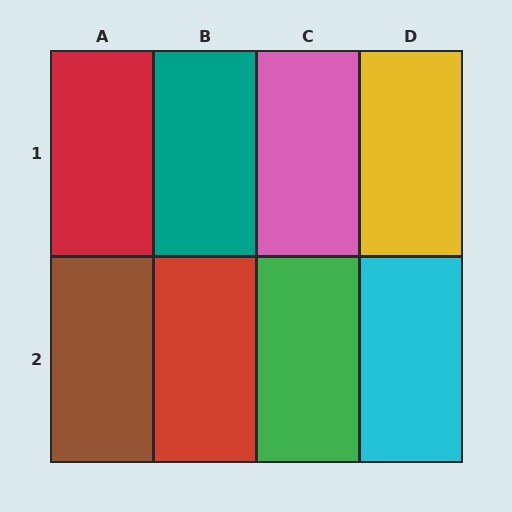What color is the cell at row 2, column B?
Red.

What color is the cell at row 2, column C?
Green.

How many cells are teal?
1 cell is teal.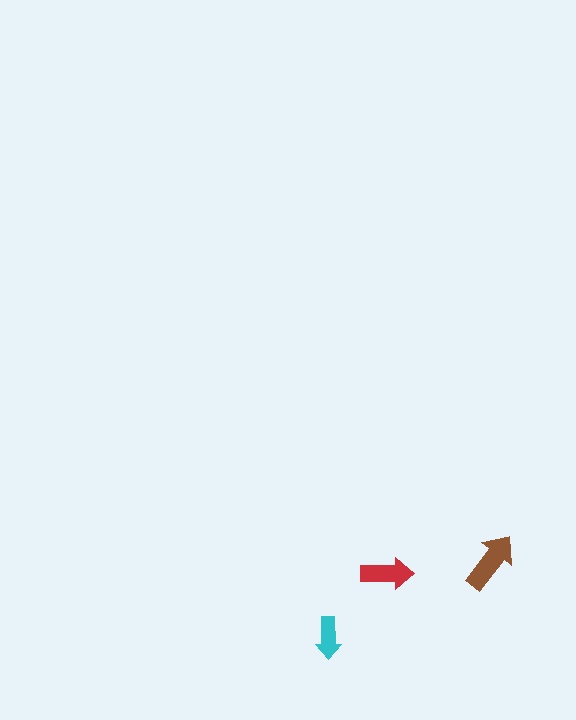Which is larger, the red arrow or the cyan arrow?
The red one.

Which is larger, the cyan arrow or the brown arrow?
The brown one.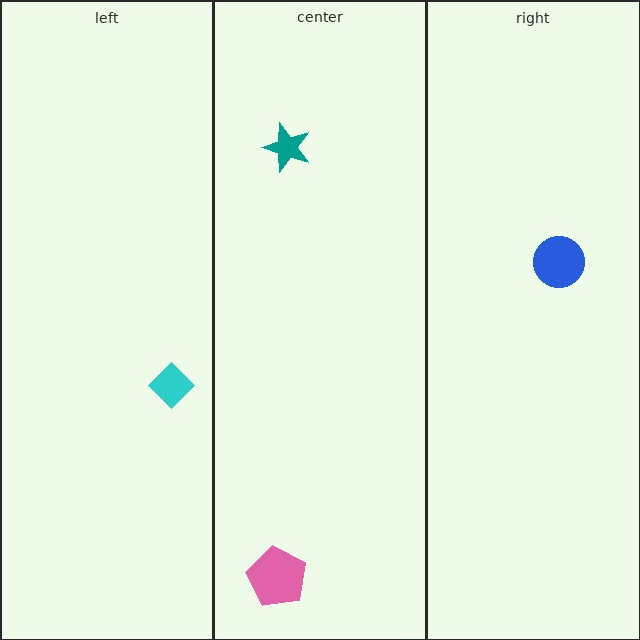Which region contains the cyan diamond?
The left region.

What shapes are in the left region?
The cyan diamond.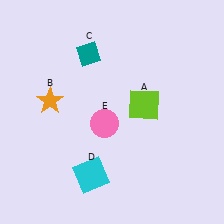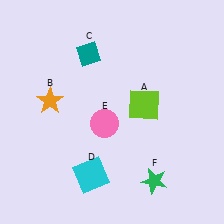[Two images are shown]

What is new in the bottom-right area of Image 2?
A green star (F) was added in the bottom-right area of Image 2.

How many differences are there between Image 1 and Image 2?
There is 1 difference between the two images.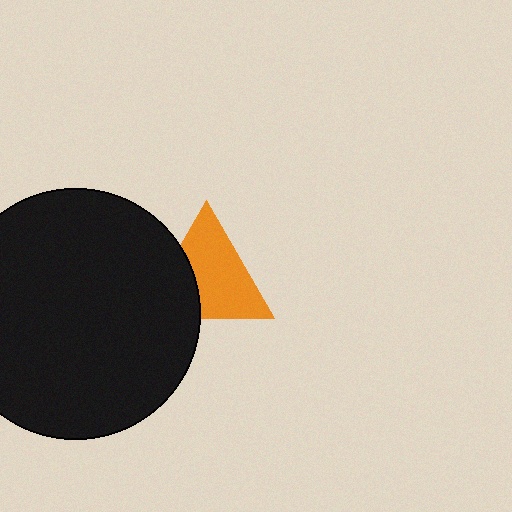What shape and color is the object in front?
The object in front is a black circle.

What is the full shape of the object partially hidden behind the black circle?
The partially hidden object is an orange triangle.